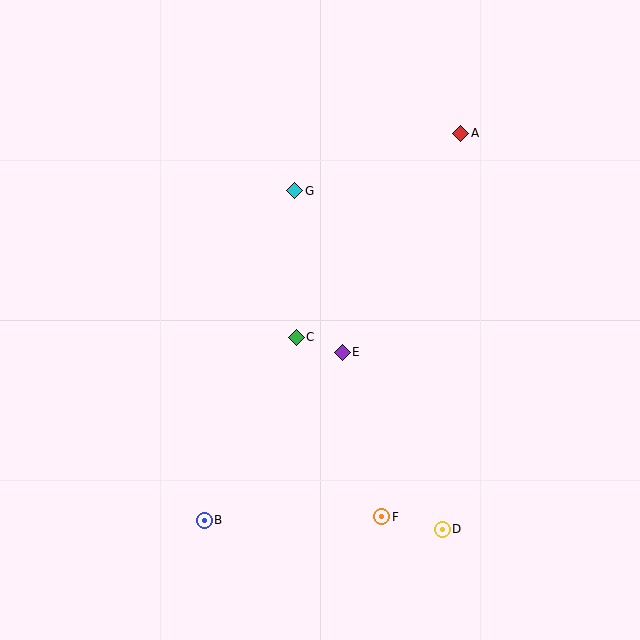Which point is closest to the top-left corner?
Point G is closest to the top-left corner.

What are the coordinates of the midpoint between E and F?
The midpoint between E and F is at (362, 435).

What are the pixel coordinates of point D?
Point D is at (442, 529).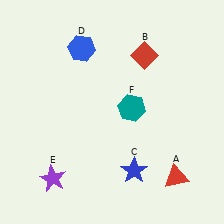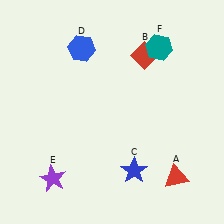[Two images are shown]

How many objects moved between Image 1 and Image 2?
1 object moved between the two images.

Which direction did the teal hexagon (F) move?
The teal hexagon (F) moved up.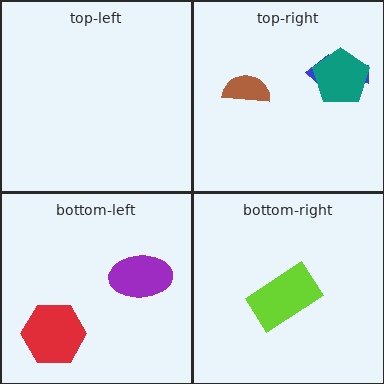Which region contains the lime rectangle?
The bottom-right region.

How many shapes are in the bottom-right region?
1.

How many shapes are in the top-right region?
3.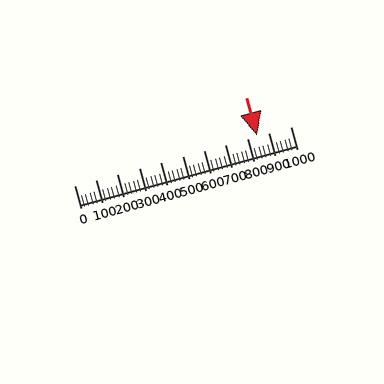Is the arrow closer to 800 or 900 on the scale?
The arrow is closer to 800.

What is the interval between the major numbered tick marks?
The major tick marks are spaced 100 units apart.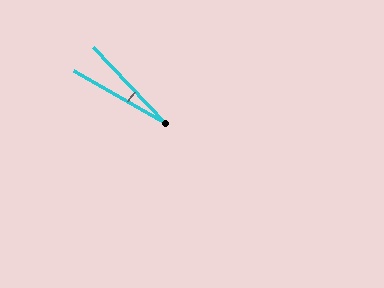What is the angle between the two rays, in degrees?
Approximately 16 degrees.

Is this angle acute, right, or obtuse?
It is acute.